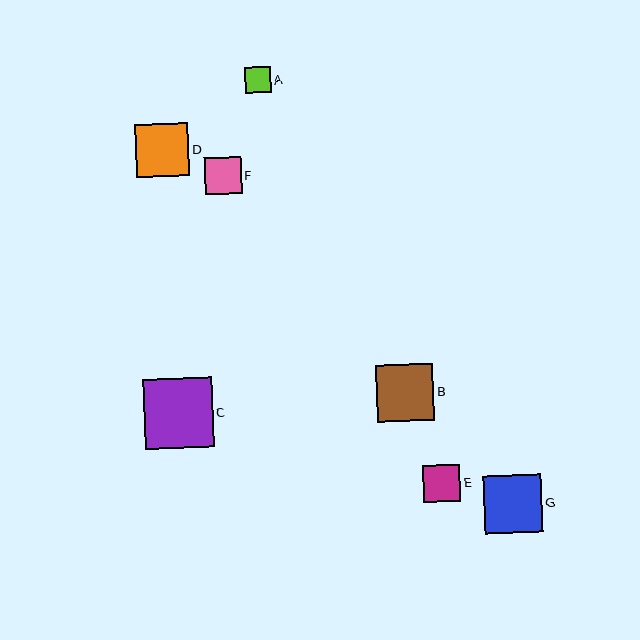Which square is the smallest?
Square A is the smallest with a size of approximately 26 pixels.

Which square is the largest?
Square C is the largest with a size of approximately 69 pixels.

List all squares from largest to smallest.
From largest to smallest: C, G, B, D, E, F, A.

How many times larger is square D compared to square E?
Square D is approximately 1.4 times the size of square E.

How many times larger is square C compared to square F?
Square C is approximately 1.9 times the size of square F.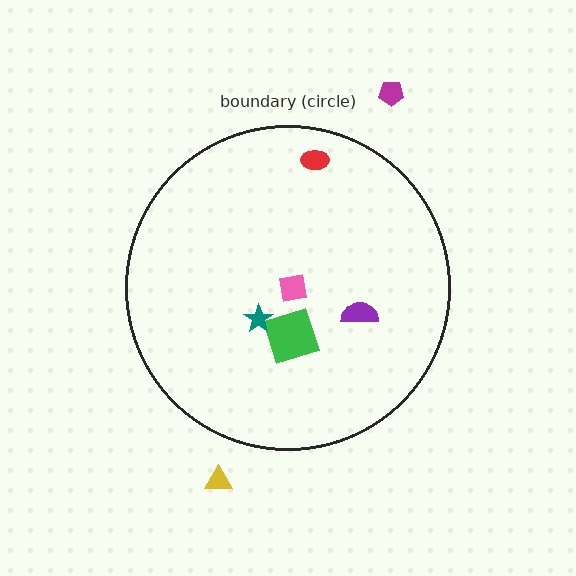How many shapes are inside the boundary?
5 inside, 2 outside.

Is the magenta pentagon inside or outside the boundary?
Outside.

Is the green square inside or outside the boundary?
Inside.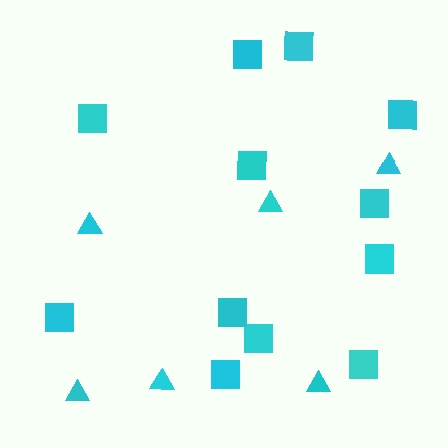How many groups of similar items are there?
There are 2 groups: one group of squares (12) and one group of triangles (6).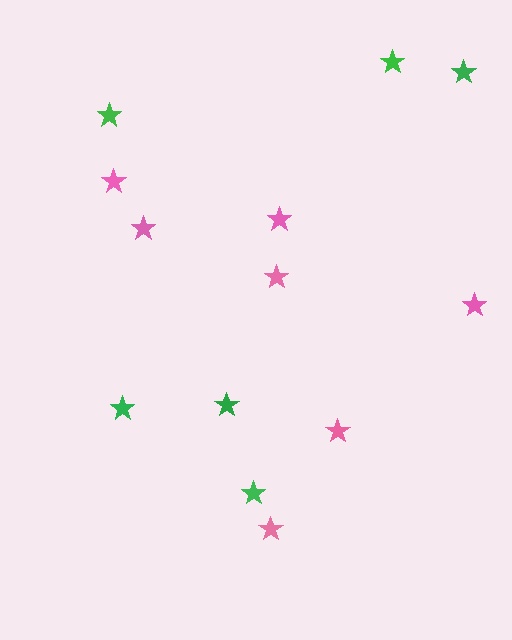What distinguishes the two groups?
There are 2 groups: one group of green stars (6) and one group of pink stars (7).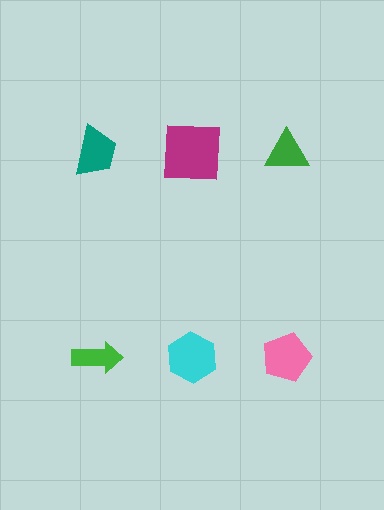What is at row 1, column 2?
A magenta square.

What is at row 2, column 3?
A pink pentagon.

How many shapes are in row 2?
3 shapes.